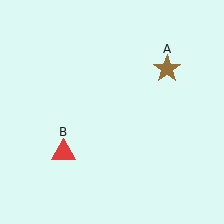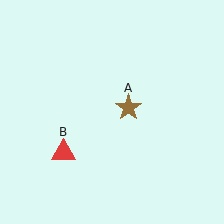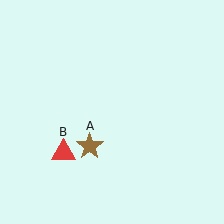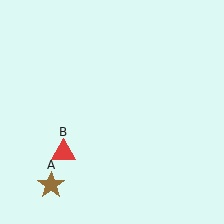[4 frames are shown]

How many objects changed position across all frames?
1 object changed position: brown star (object A).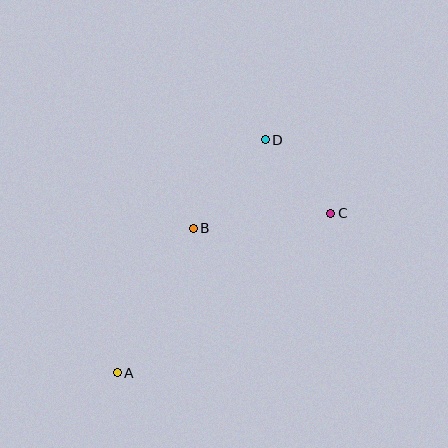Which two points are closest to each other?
Points C and D are closest to each other.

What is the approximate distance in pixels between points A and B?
The distance between A and B is approximately 163 pixels.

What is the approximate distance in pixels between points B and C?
The distance between B and C is approximately 138 pixels.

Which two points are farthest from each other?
Points A and D are farthest from each other.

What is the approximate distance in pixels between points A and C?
The distance between A and C is approximately 266 pixels.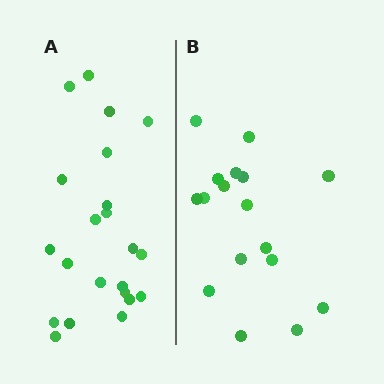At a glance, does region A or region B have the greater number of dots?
Region A (the left region) has more dots.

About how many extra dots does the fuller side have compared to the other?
Region A has about 5 more dots than region B.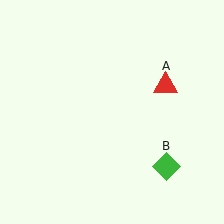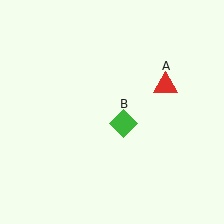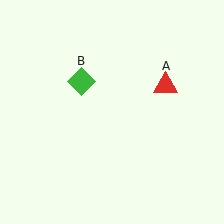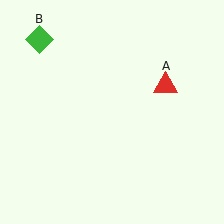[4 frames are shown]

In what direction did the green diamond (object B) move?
The green diamond (object B) moved up and to the left.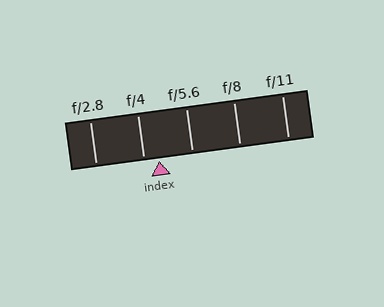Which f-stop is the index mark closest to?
The index mark is closest to f/4.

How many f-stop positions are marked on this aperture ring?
There are 5 f-stop positions marked.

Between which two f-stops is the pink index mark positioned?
The index mark is between f/4 and f/5.6.